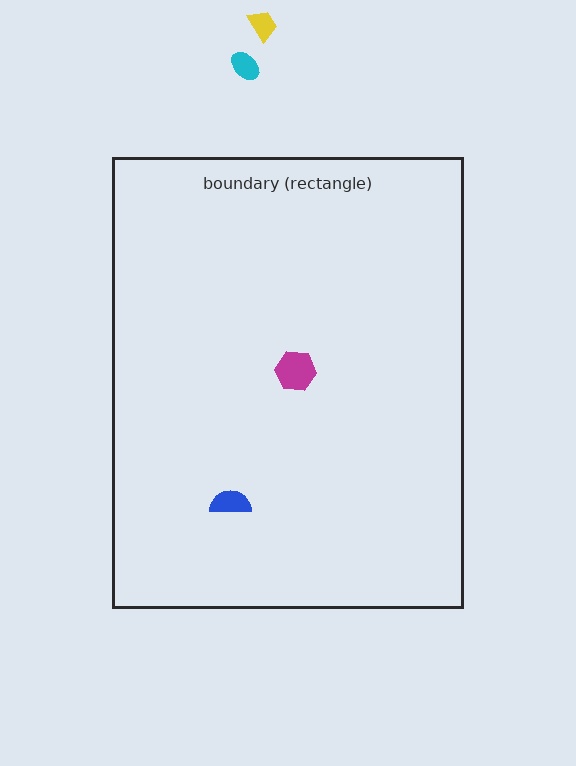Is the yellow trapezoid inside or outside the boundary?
Outside.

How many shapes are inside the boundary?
2 inside, 2 outside.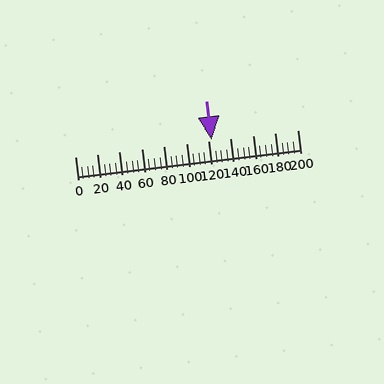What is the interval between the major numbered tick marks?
The major tick marks are spaced 20 units apart.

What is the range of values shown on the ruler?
The ruler shows values from 0 to 200.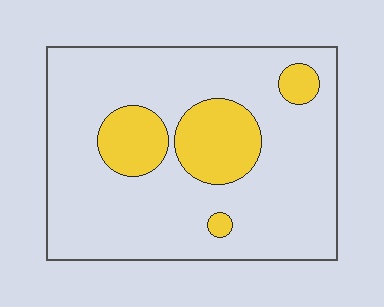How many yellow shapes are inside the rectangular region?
4.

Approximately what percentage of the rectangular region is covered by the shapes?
Approximately 20%.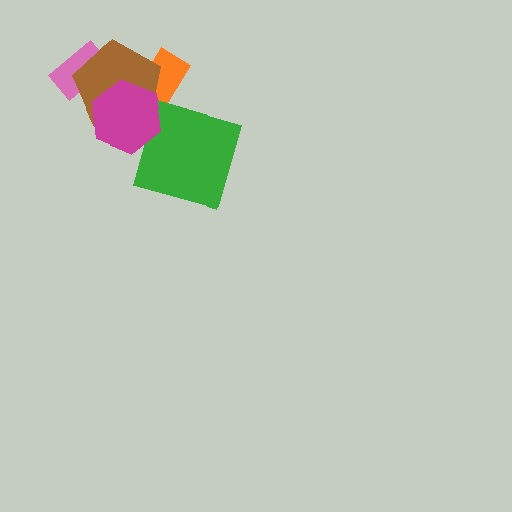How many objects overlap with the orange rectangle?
2 objects overlap with the orange rectangle.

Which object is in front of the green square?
The magenta hexagon is in front of the green square.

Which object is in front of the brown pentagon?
The magenta hexagon is in front of the brown pentagon.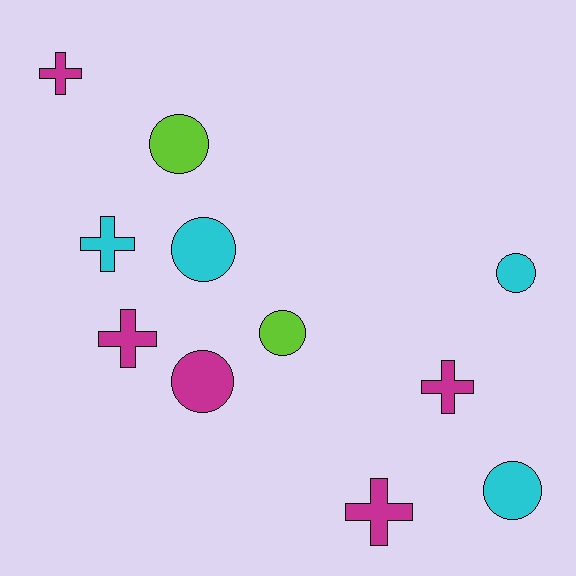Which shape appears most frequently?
Circle, with 6 objects.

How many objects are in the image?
There are 11 objects.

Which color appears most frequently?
Magenta, with 5 objects.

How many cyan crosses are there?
There is 1 cyan cross.